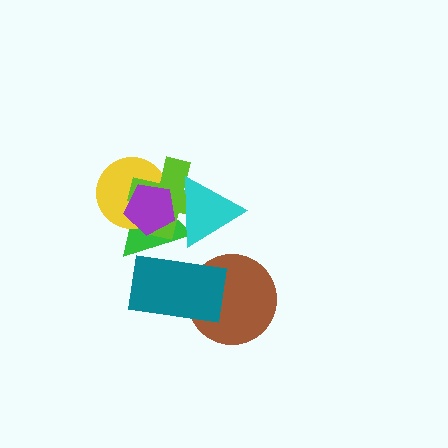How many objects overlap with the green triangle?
5 objects overlap with the green triangle.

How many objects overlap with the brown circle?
1 object overlaps with the brown circle.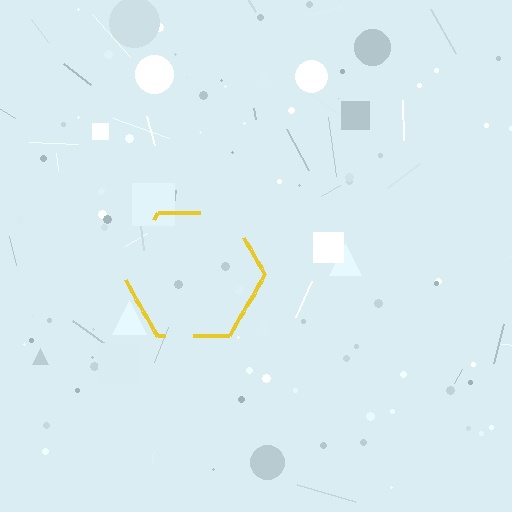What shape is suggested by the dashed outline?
The dashed outline suggests a hexagon.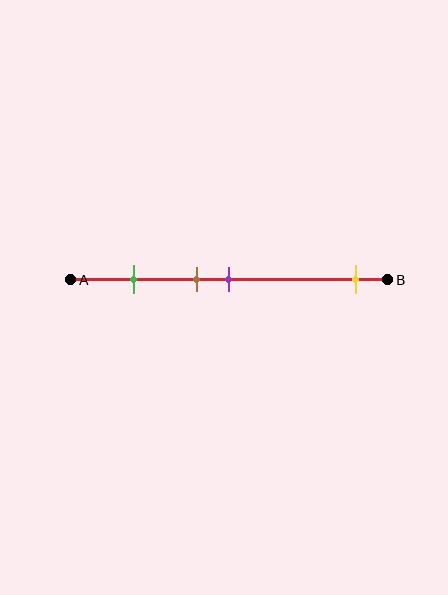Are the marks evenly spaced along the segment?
No, the marks are not evenly spaced.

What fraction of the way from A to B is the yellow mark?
The yellow mark is approximately 90% (0.9) of the way from A to B.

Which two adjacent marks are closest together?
The brown and purple marks are the closest adjacent pair.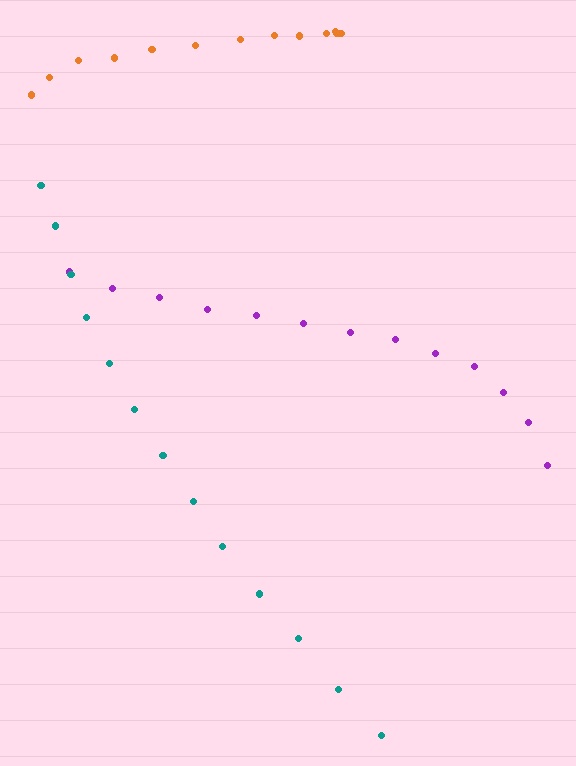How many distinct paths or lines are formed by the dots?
There are 3 distinct paths.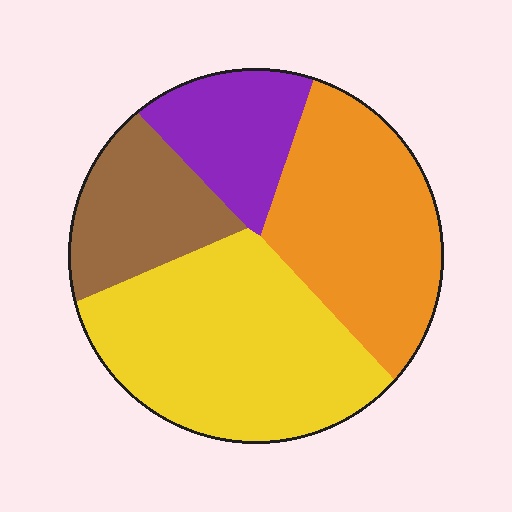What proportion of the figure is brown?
Brown covers 17% of the figure.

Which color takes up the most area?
Yellow, at roughly 40%.